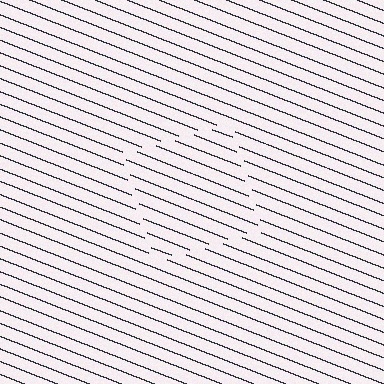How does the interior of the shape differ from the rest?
The interior of the shape contains the same grating, shifted by half a period — the contour is defined by the phase discontinuity where line-ends from the inner and outer gratings abut.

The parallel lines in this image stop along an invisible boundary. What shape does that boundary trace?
An illusory square. The interior of the shape contains the same grating, shifted by half a period — the contour is defined by the phase discontinuity where line-ends from the inner and outer gratings abut.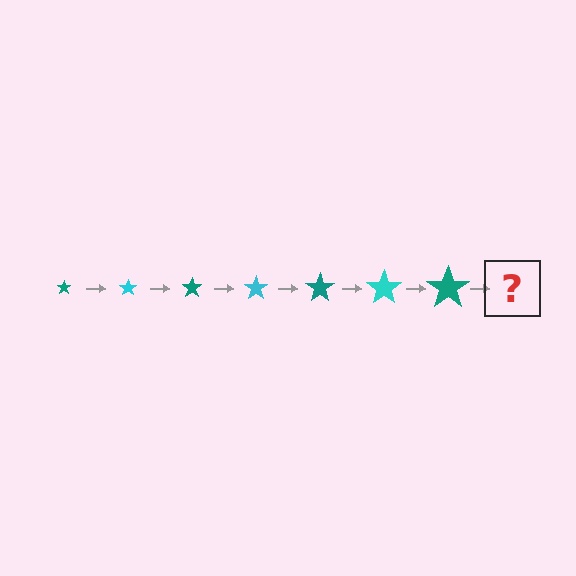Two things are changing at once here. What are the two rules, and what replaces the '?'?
The two rules are that the star grows larger each step and the color cycles through teal and cyan. The '?' should be a cyan star, larger than the previous one.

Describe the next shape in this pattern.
It should be a cyan star, larger than the previous one.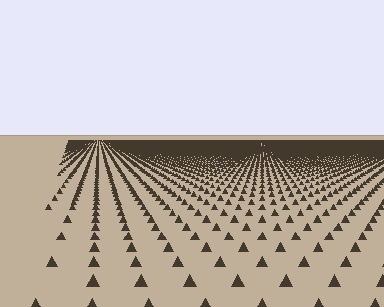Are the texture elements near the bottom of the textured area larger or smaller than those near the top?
Larger. Near the bottom, elements are closer to the viewer and appear at a bigger on-screen size.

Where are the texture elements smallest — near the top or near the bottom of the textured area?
Near the top.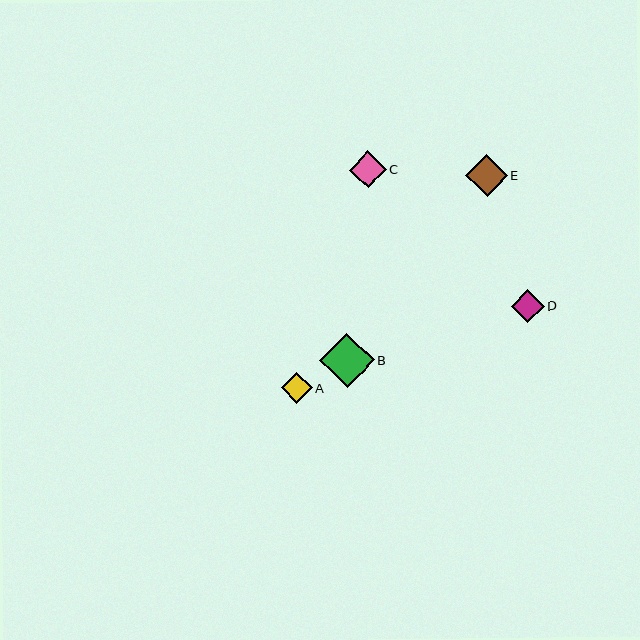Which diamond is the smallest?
Diamond A is the smallest with a size of approximately 31 pixels.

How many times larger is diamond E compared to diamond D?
Diamond E is approximately 1.3 times the size of diamond D.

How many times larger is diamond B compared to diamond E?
Diamond B is approximately 1.3 times the size of diamond E.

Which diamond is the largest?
Diamond B is the largest with a size of approximately 55 pixels.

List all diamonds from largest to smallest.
From largest to smallest: B, E, C, D, A.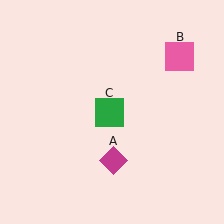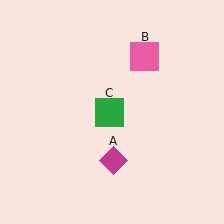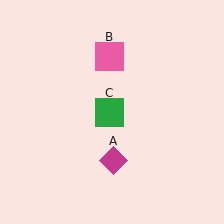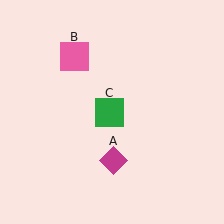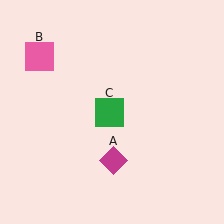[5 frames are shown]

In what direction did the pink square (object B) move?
The pink square (object B) moved left.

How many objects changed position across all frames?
1 object changed position: pink square (object B).